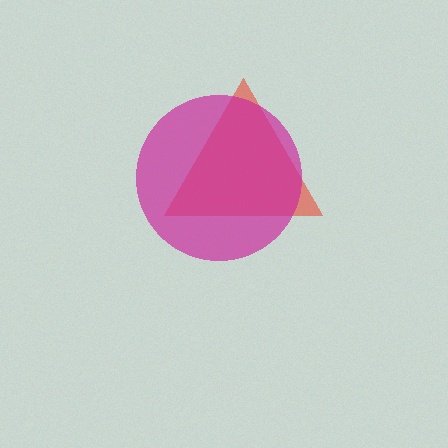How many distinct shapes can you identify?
There are 2 distinct shapes: a red triangle, a magenta circle.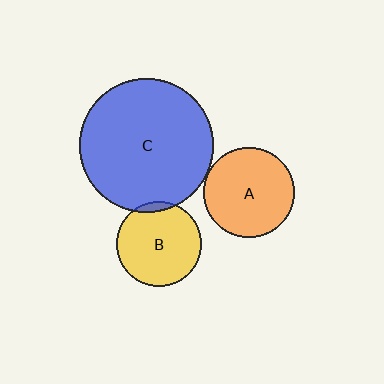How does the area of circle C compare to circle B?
Approximately 2.5 times.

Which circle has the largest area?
Circle C (blue).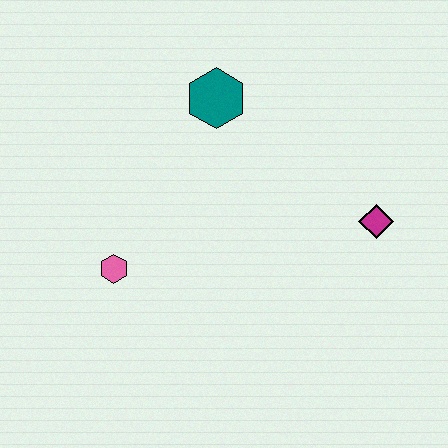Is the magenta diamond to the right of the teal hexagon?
Yes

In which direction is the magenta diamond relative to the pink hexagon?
The magenta diamond is to the right of the pink hexagon.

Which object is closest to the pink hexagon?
The teal hexagon is closest to the pink hexagon.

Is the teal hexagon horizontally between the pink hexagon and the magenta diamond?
Yes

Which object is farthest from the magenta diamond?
The pink hexagon is farthest from the magenta diamond.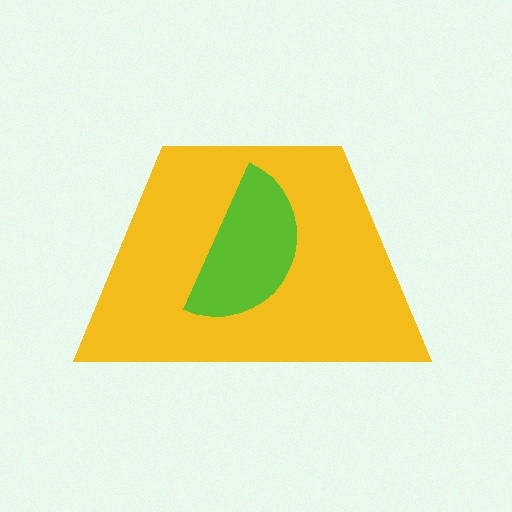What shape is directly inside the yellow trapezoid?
The lime semicircle.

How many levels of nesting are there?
2.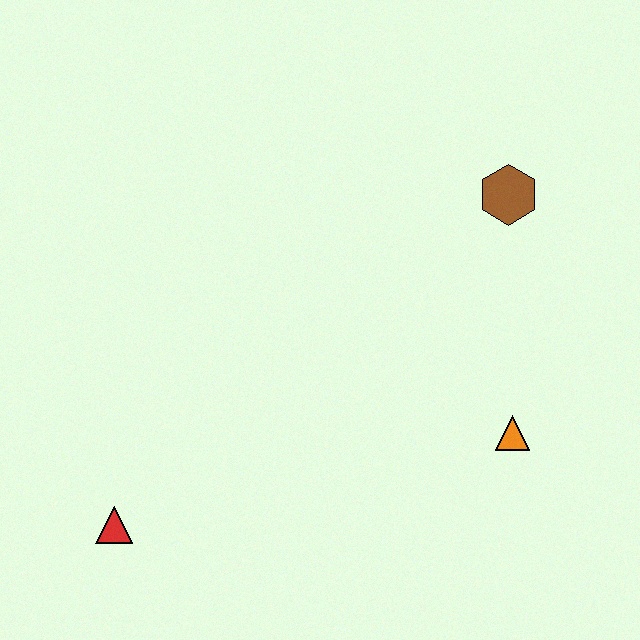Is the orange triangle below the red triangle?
No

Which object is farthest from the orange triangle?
The red triangle is farthest from the orange triangle.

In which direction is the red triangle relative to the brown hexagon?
The red triangle is to the left of the brown hexagon.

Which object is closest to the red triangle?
The orange triangle is closest to the red triangle.